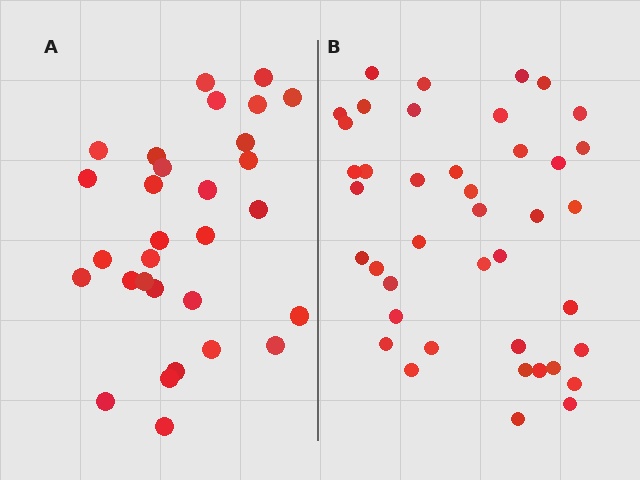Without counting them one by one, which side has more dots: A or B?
Region B (the right region) has more dots.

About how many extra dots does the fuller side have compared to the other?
Region B has roughly 12 or so more dots than region A.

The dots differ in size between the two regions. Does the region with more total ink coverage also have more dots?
No. Region A has more total ink coverage because its dots are larger, but region B actually contains more individual dots. Total area can be misleading — the number of items is what matters here.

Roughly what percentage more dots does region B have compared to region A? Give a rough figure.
About 35% more.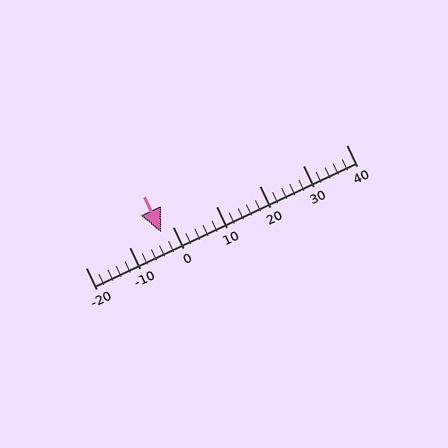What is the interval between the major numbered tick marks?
The major tick marks are spaced 10 units apart.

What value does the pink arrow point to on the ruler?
The pink arrow points to approximately -3.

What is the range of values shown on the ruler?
The ruler shows values from -20 to 40.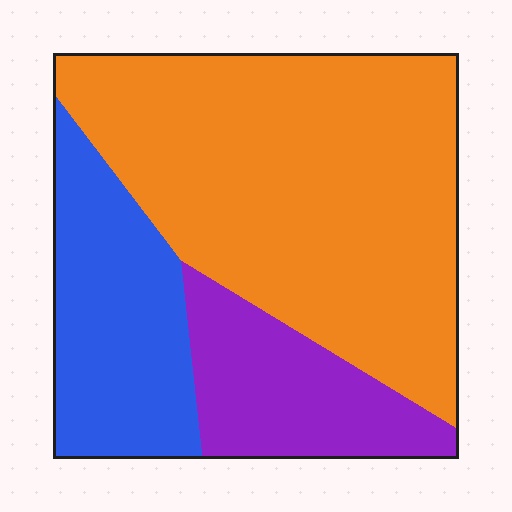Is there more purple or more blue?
Blue.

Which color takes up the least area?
Purple, at roughly 20%.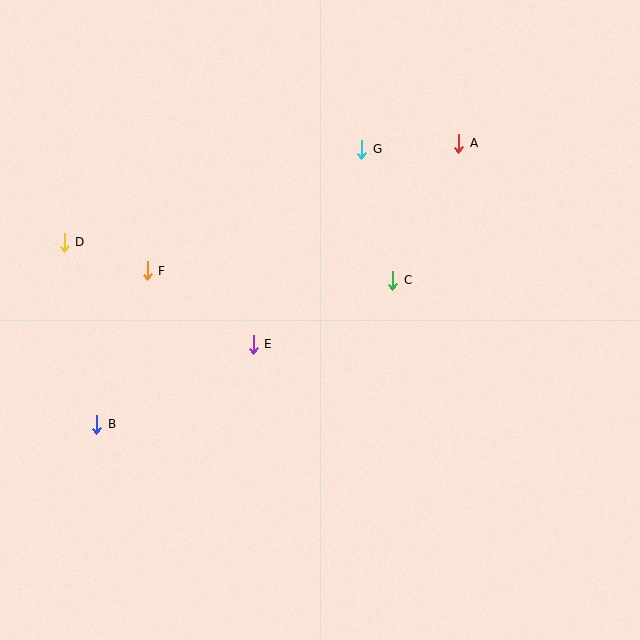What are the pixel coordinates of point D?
Point D is at (64, 242).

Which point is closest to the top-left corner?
Point D is closest to the top-left corner.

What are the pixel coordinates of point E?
Point E is at (253, 344).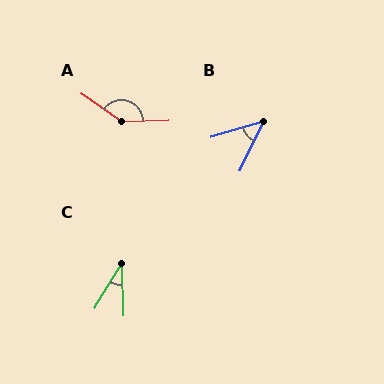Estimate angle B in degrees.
Approximately 49 degrees.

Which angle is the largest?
A, at approximately 144 degrees.